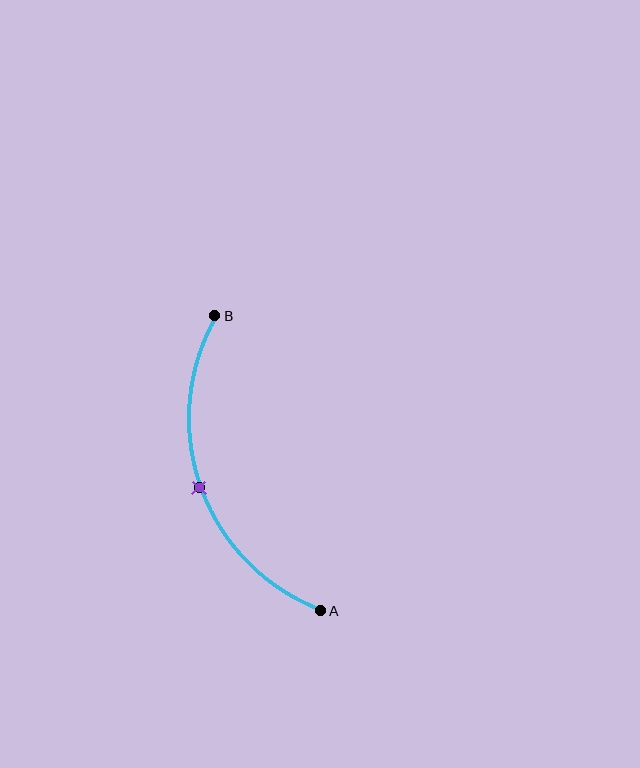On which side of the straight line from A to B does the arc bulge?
The arc bulges to the left of the straight line connecting A and B.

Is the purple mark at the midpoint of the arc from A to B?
Yes. The purple mark lies on the arc at equal arc-length from both A and B — it is the arc midpoint.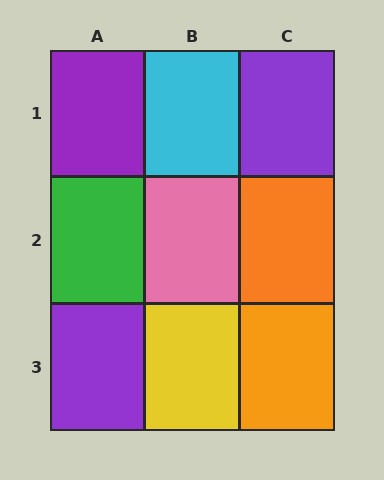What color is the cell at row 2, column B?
Pink.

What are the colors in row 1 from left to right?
Purple, cyan, purple.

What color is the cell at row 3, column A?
Purple.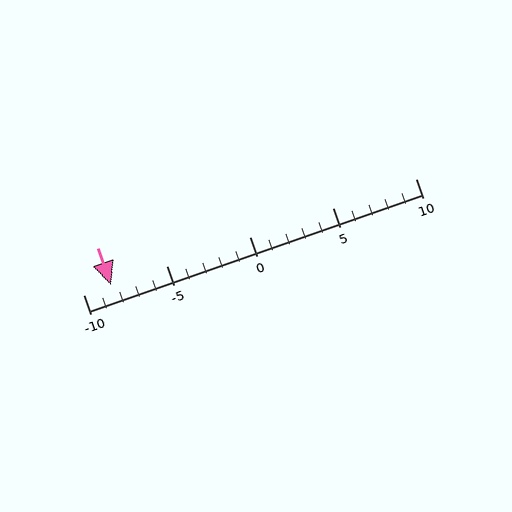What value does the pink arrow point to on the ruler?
The pink arrow points to approximately -8.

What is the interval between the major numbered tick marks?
The major tick marks are spaced 5 units apart.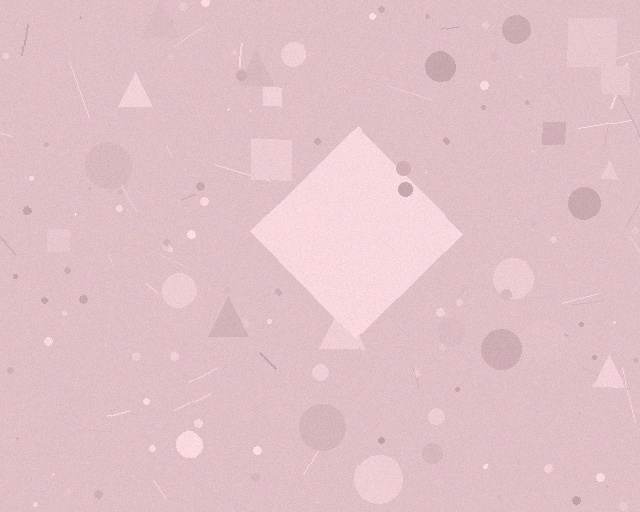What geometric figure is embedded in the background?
A diamond is embedded in the background.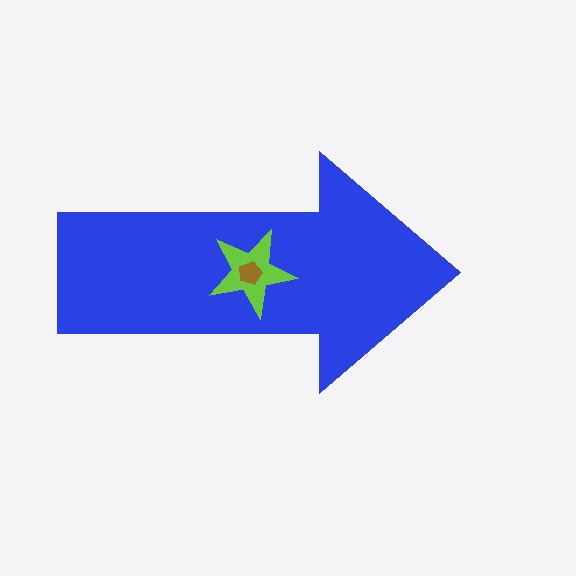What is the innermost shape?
The brown pentagon.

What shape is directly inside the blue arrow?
The lime star.